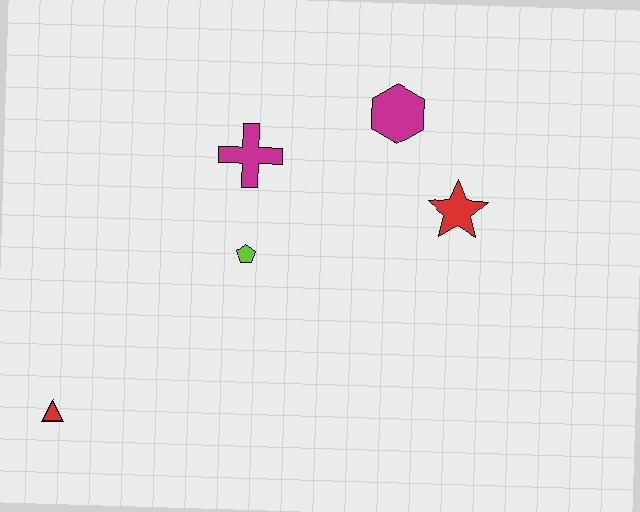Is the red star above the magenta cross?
No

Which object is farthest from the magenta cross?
The red triangle is farthest from the magenta cross.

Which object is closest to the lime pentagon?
The magenta cross is closest to the lime pentagon.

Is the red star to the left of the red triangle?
No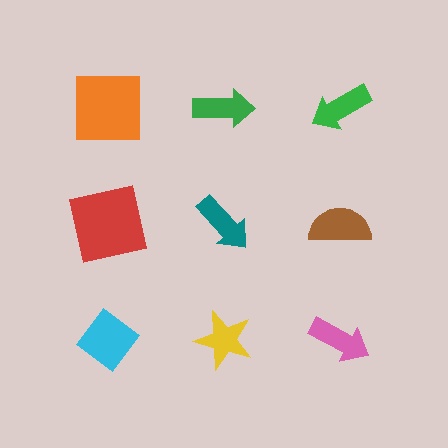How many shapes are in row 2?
3 shapes.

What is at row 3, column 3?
A pink arrow.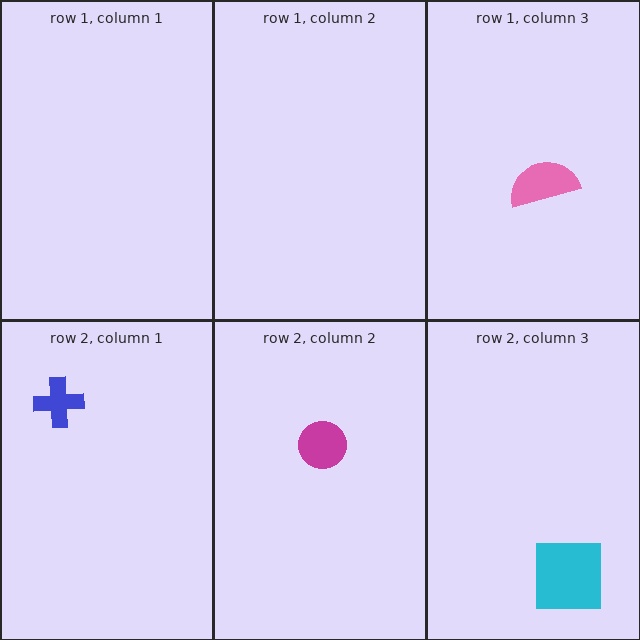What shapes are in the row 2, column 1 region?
The blue cross.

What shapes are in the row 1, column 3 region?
The pink semicircle.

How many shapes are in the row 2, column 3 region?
1.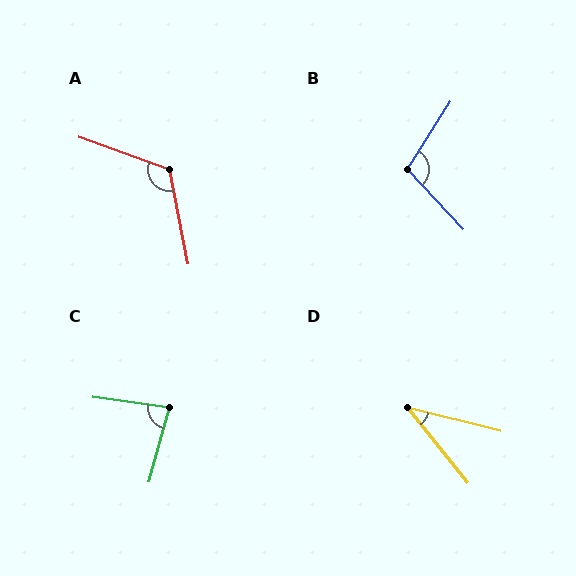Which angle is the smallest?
D, at approximately 37 degrees.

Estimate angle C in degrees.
Approximately 82 degrees.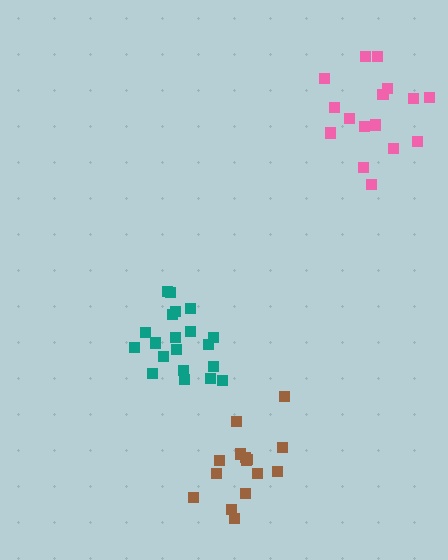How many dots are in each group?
Group 1: 20 dots, Group 2: 15 dots, Group 3: 16 dots (51 total).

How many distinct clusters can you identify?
There are 3 distinct clusters.